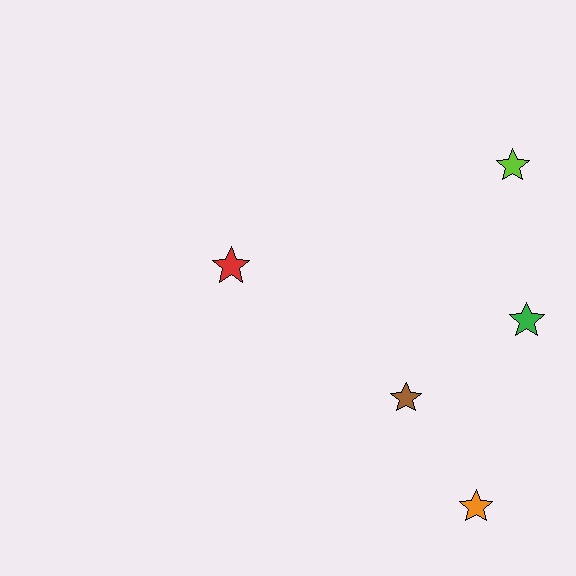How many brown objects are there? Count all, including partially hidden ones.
There is 1 brown object.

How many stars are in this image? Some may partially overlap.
There are 5 stars.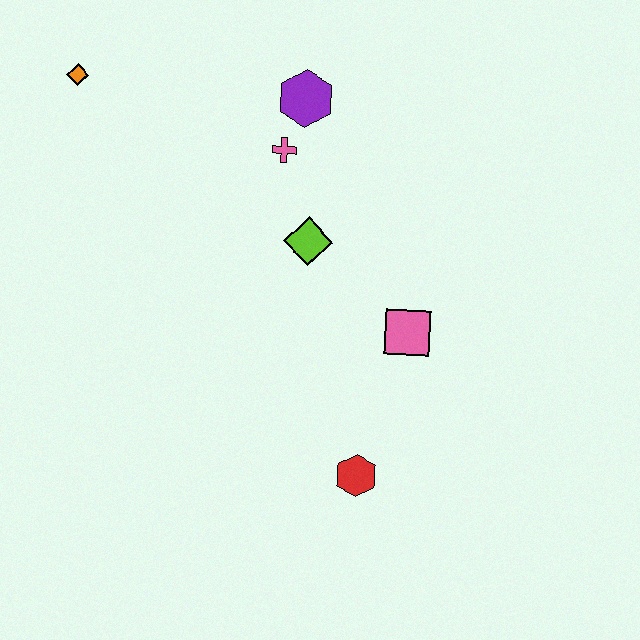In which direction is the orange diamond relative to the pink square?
The orange diamond is to the left of the pink square.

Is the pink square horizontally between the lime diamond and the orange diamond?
No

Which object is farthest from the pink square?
The orange diamond is farthest from the pink square.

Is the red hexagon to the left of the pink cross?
No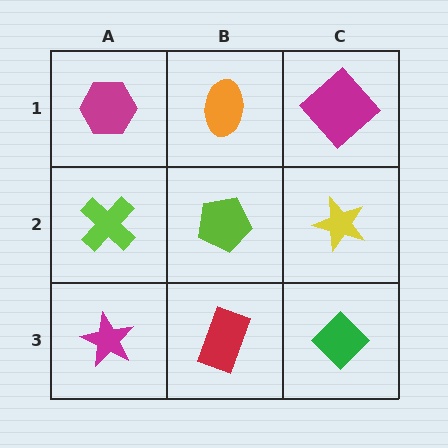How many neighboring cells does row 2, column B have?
4.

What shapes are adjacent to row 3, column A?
A lime cross (row 2, column A), a red rectangle (row 3, column B).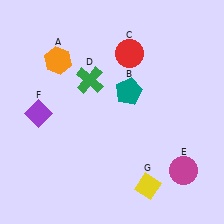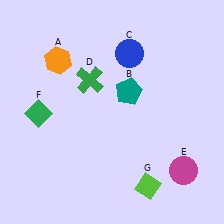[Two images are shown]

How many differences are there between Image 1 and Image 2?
There are 3 differences between the two images.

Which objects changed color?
C changed from red to blue. F changed from purple to green. G changed from yellow to lime.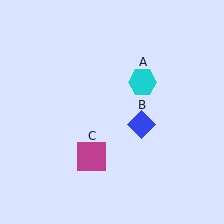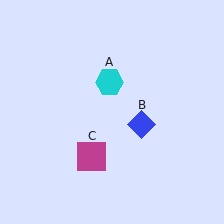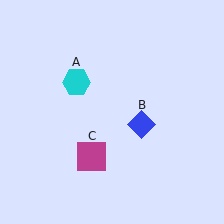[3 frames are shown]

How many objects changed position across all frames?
1 object changed position: cyan hexagon (object A).